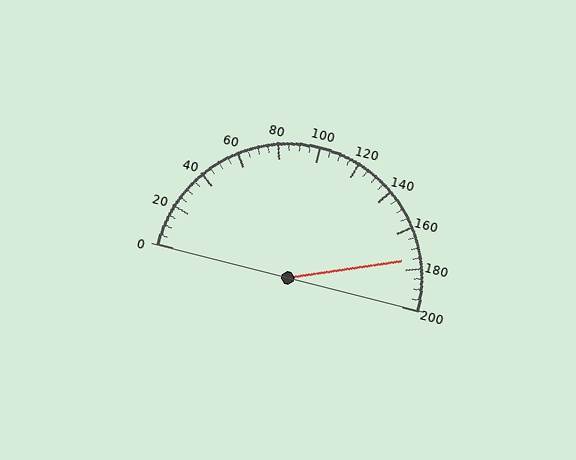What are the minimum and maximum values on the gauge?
The gauge ranges from 0 to 200.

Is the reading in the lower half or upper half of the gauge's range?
The reading is in the upper half of the range (0 to 200).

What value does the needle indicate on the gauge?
The needle indicates approximately 175.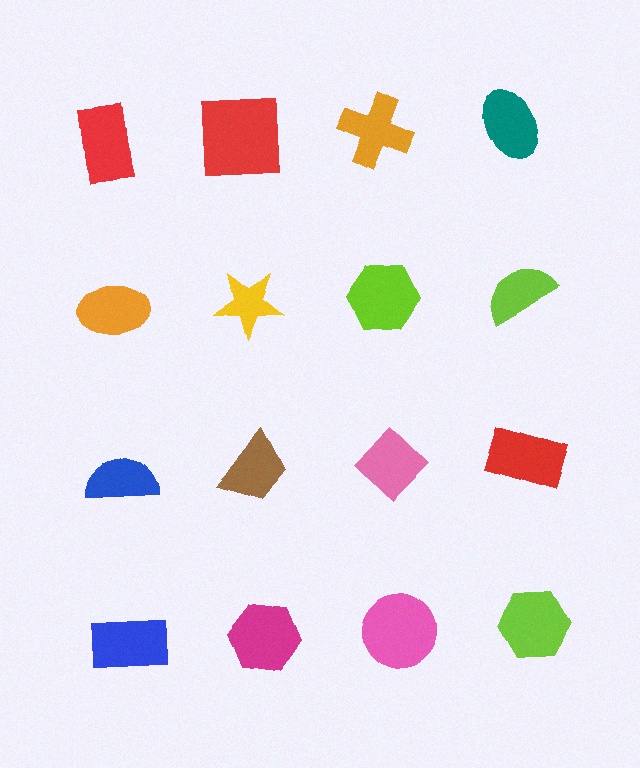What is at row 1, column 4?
A teal ellipse.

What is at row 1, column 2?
A red square.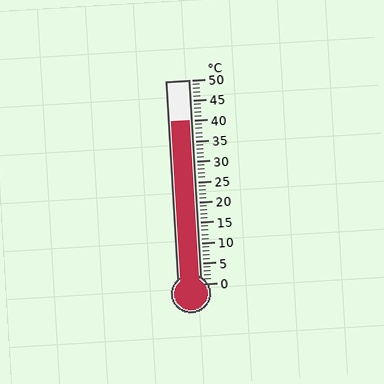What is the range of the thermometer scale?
The thermometer scale ranges from 0°C to 50°C.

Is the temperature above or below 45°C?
The temperature is below 45°C.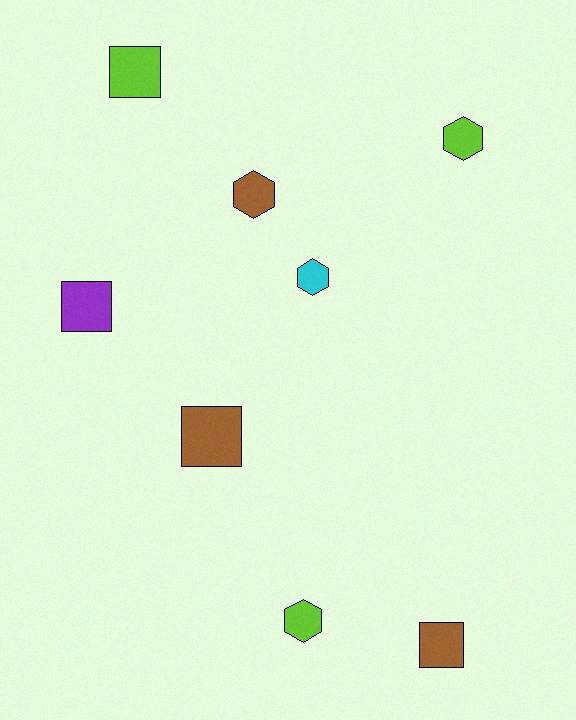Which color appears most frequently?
Brown, with 3 objects.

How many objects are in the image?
There are 8 objects.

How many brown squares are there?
There are 2 brown squares.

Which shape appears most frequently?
Hexagon, with 4 objects.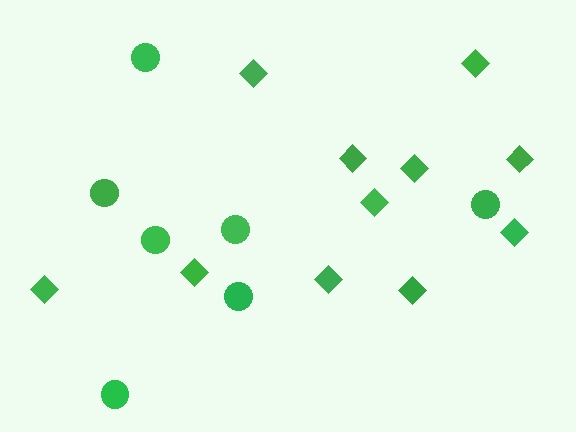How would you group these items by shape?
There are 2 groups: one group of diamonds (11) and one group of circles (7).